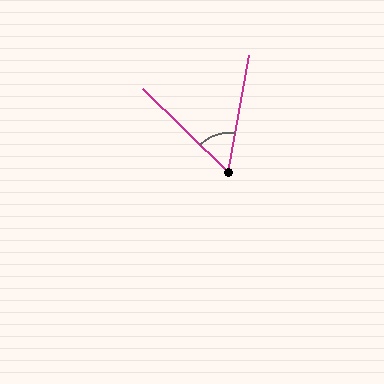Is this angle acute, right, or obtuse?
It is acute.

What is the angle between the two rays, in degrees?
Approximately 56 degrees.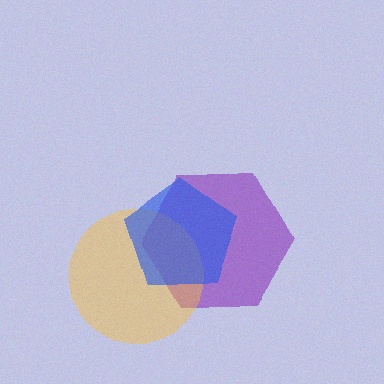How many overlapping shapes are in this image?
There are 3 overlapping shapes in the image.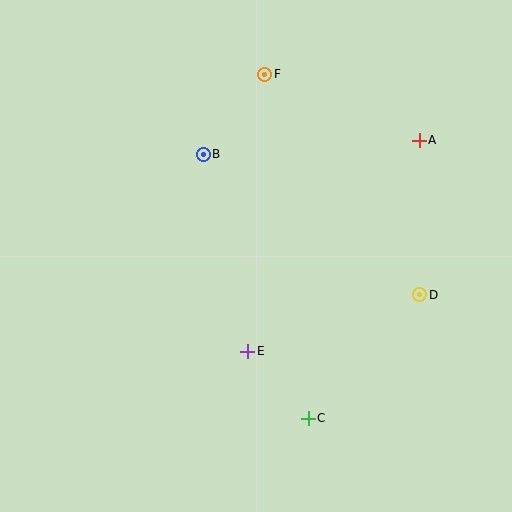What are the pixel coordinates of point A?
Point A is at (419, 140).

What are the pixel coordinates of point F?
Point F is at (265, 74).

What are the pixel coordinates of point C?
Point C is at (308, 418).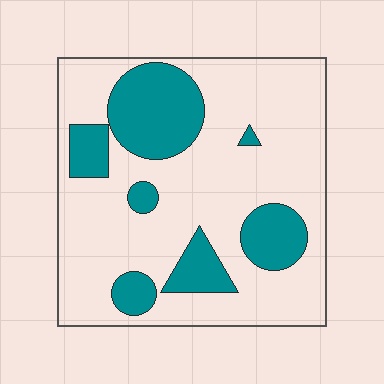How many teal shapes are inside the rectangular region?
7.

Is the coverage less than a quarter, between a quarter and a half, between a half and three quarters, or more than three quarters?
Between a quarter and a half.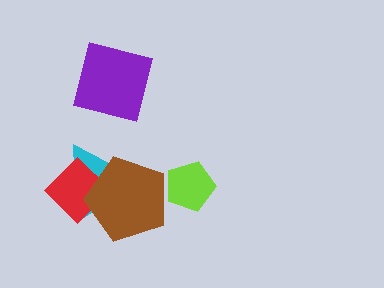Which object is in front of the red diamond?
The brown pentagon is in front of the red diamond.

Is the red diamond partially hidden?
Yes, it is partially covered by another shape.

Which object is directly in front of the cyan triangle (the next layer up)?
The red diamond is directly in front of the cyan triangle.